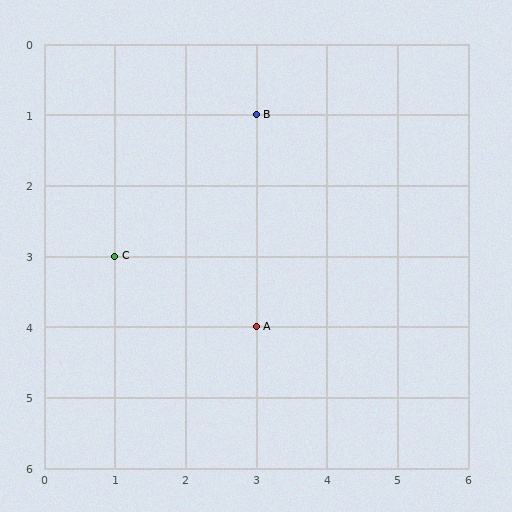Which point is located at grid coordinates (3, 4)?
Point A is at (3, 4).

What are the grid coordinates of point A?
Point A is at grid coordinates (3, 4).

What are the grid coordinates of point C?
Point C is at grid coordinates (1, 3).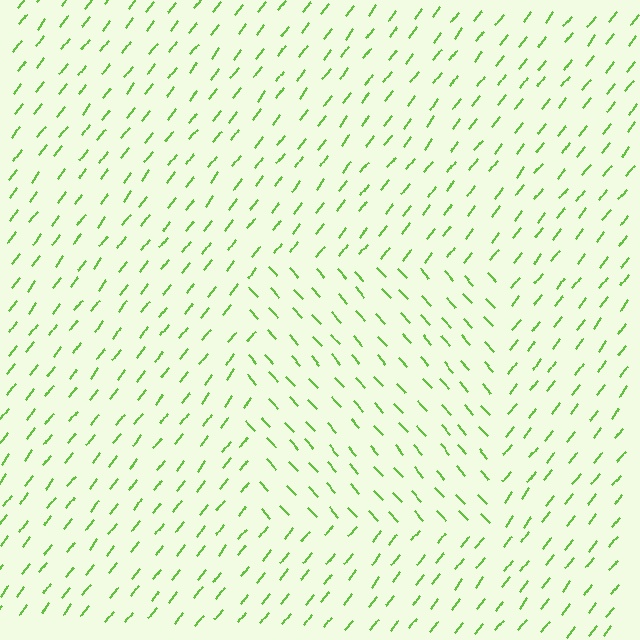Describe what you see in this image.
The image is filled with small lime line segments. A rectangle region in the image has lines oriented differently from the surrounding lines, creating a visible texture boundary.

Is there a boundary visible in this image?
Yes, there is a texture boundary formed by a change in line orientation.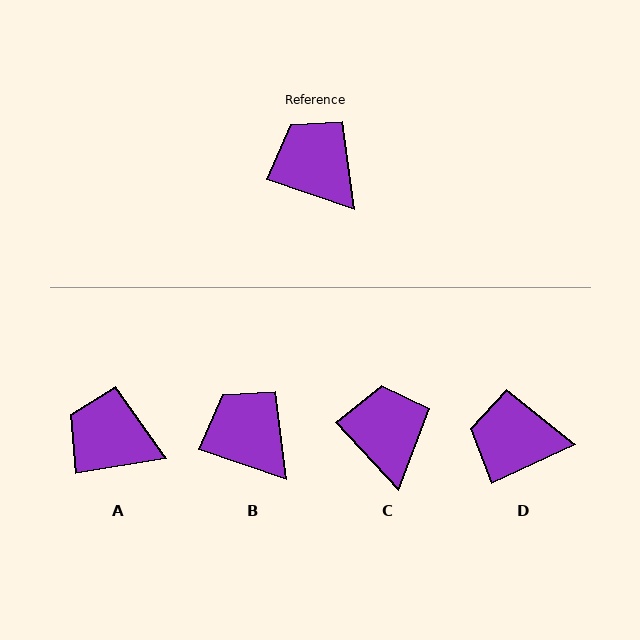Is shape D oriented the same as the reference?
No, it is off by about 44 degrees.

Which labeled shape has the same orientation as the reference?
B.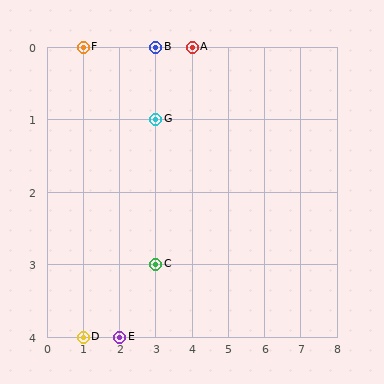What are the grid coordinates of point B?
Point B is at grid coordinates (3, 0).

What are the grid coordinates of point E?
Point E is at grid coordinates (2, 4).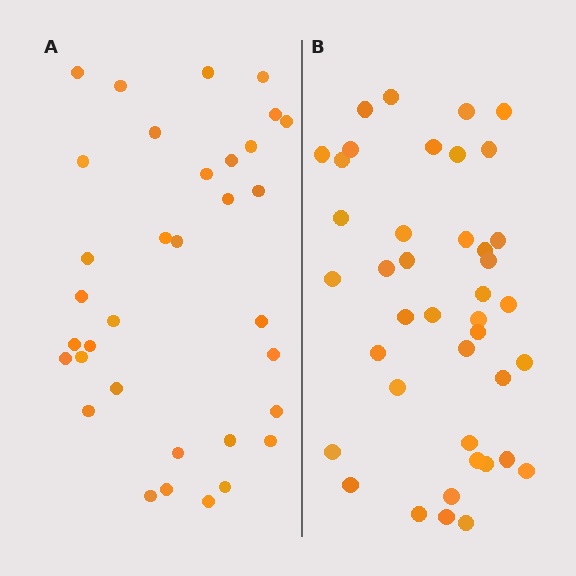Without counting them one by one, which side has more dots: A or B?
Region B (the right region) has more dots.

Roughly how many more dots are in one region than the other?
Region B has roughly 8 or so more dots than region A.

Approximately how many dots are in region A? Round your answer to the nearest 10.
About 30 dots. (The exact count is 34, which rounds to 30.)